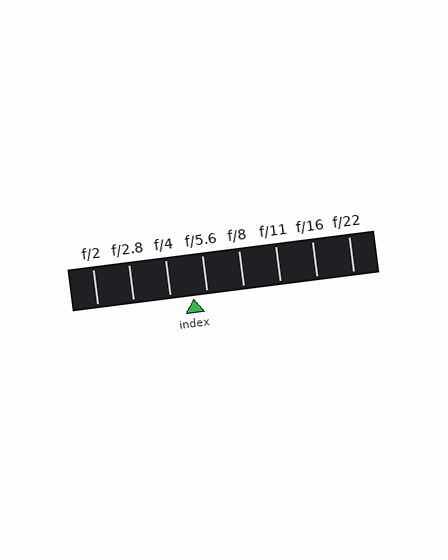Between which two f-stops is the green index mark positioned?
The index mark is between f/4 and f/5.6.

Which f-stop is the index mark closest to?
The index mark is closest to f/5.6.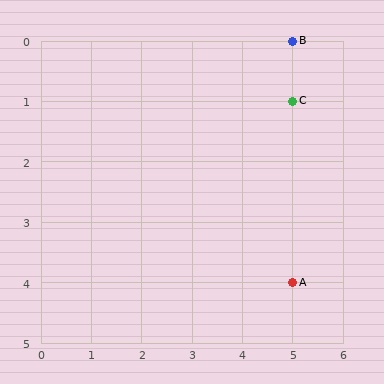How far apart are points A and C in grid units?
Points A and C are 3 rows apart.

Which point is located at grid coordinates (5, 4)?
Point A is at (5, 4).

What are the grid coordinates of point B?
Point B is at grid coordinates (5, 0).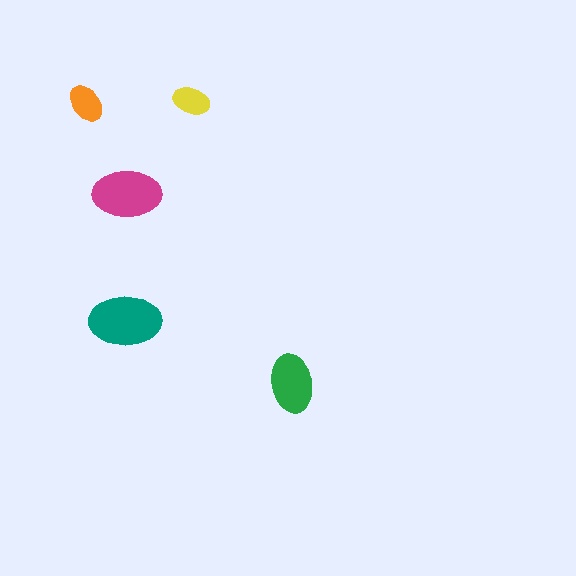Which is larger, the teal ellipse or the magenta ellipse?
The teal one.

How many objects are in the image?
There are 5 objects in the image.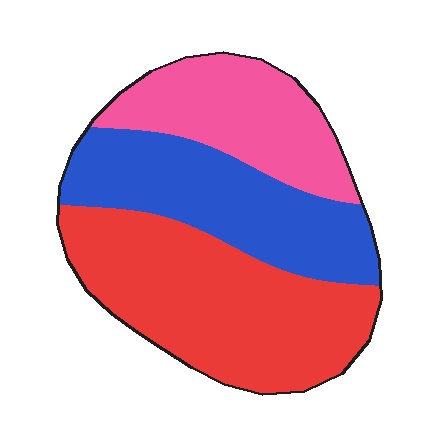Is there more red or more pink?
Red.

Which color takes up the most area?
Red, at roughly 45%.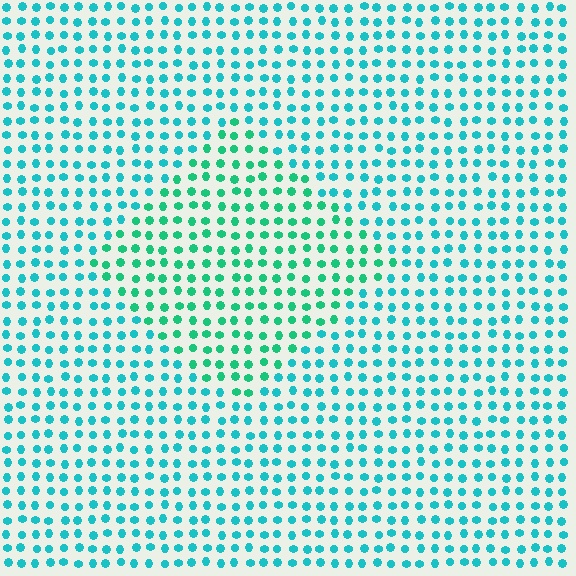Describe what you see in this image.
The image is filled with small cyan elements in a uniform arrangement. A diamond-shaped region is visible where the elements are tinted to a slightly different hue, forming a subtle color boundary.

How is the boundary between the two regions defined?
The boundary is defined purely by a slight shift in hue (about 28 degrees). Spacing, size, and orientation are identical on both sides.